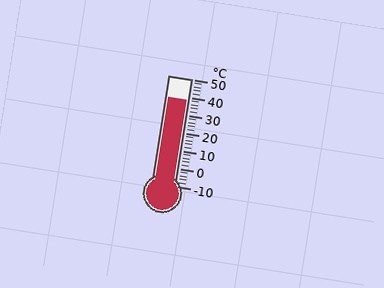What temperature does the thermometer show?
The thermometer shows approximately 38°C.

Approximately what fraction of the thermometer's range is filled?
The thermometer is filled to approximately 80% of its range.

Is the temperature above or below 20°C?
The temperature is above 20°C.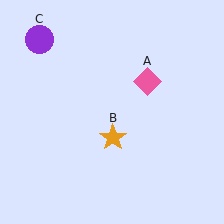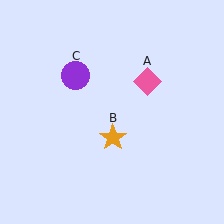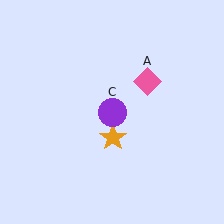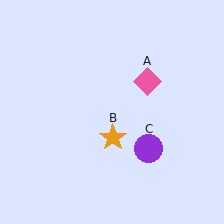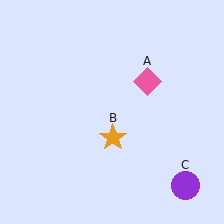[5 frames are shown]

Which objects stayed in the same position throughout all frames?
Pink diamond (object A) and orange star (object B) remained stationary.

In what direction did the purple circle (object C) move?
The purple circle (object C) moved down and to the right.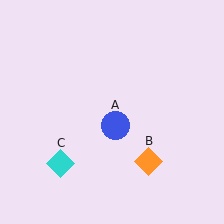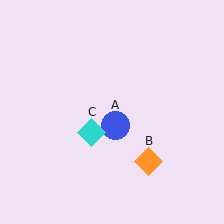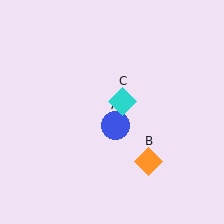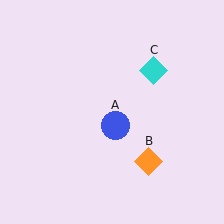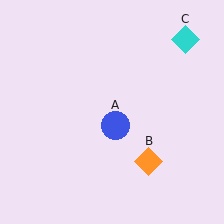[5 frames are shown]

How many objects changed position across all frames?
1 object changed position: cyan diamond (object C).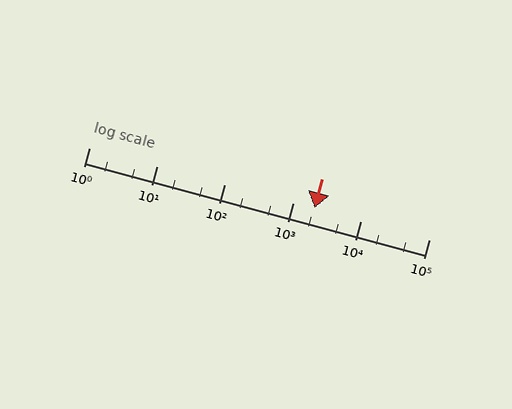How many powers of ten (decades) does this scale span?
The scale spans 5 decades, from 1 to 100000.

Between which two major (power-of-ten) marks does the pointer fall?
The pointer is between 1000 and 10000.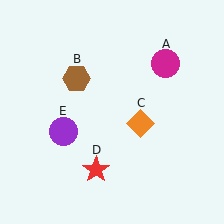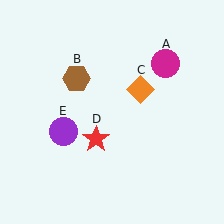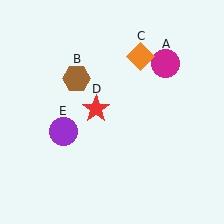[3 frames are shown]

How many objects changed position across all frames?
2 objects changed position: orange diamond (object C), red star (object D).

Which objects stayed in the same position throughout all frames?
Magenta circle (object A) and brown hexagon (object B) and purple circle (object E) remained stationary.